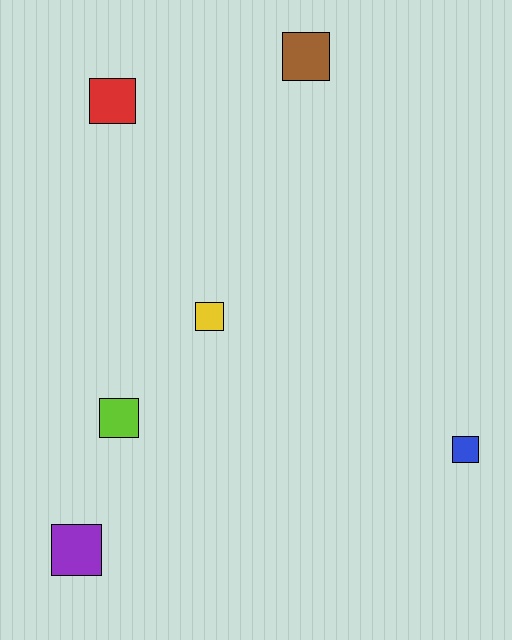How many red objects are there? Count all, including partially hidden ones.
There is 1 red object.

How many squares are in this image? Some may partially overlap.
There are 6 squares.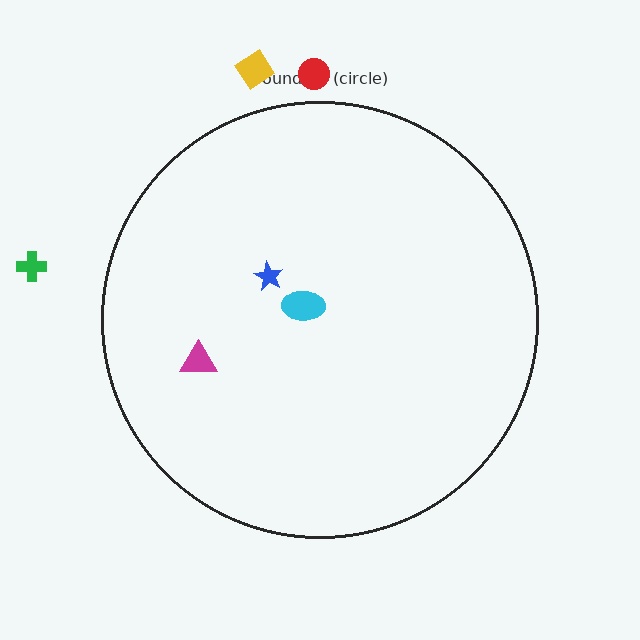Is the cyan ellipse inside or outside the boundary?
Inside.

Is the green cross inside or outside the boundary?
Outside.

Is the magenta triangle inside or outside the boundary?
Inside.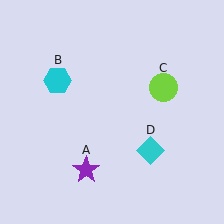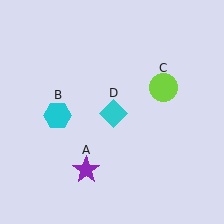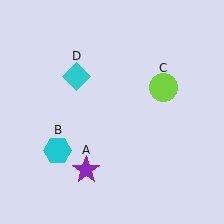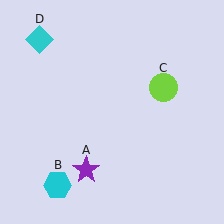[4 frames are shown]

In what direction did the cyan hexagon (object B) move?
The cyan hexagon (object B) moved down.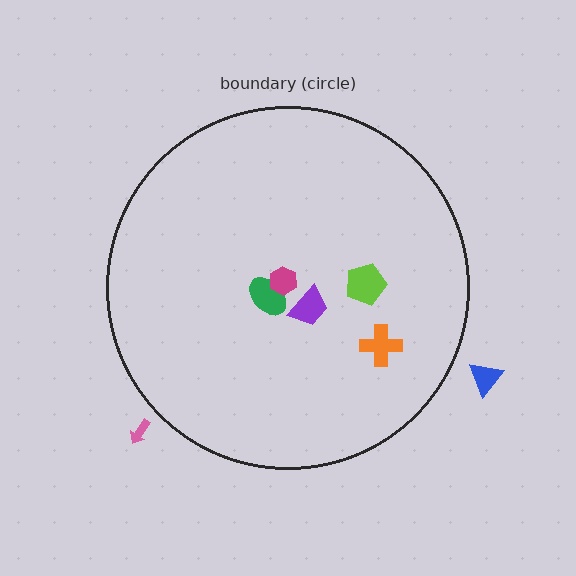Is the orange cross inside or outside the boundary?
Inside.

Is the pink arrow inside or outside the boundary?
Outside.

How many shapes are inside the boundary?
5 inside, 2 outside.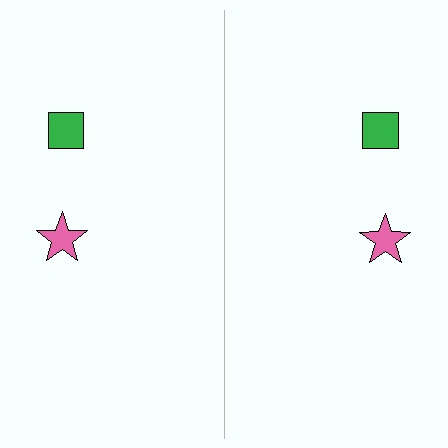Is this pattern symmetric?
Yes, this pattern has bilateral (reflection) symmetry.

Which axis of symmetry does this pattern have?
The pattern has a vertical axis of symmetry running through the center of the image.